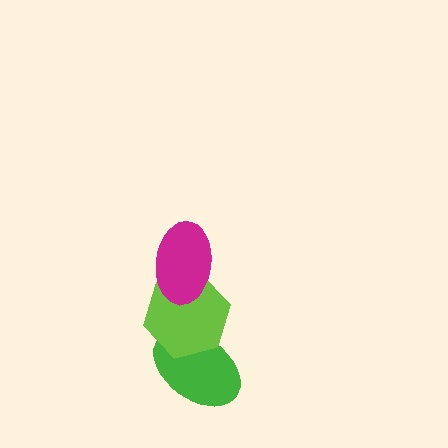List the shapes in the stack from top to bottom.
From top to bottom: the magenta ellipse, the lime hexagon, the green ellipse.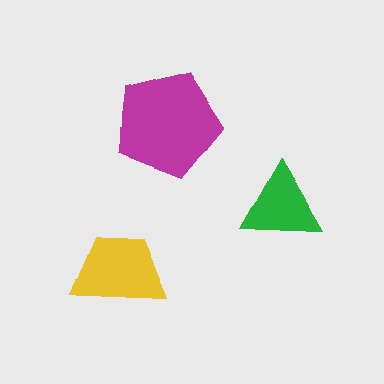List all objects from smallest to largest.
The green triangle, the yellow trapezoid, the magenta pentagon.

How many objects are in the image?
There are 3 objects in the image.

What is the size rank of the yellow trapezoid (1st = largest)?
2nd.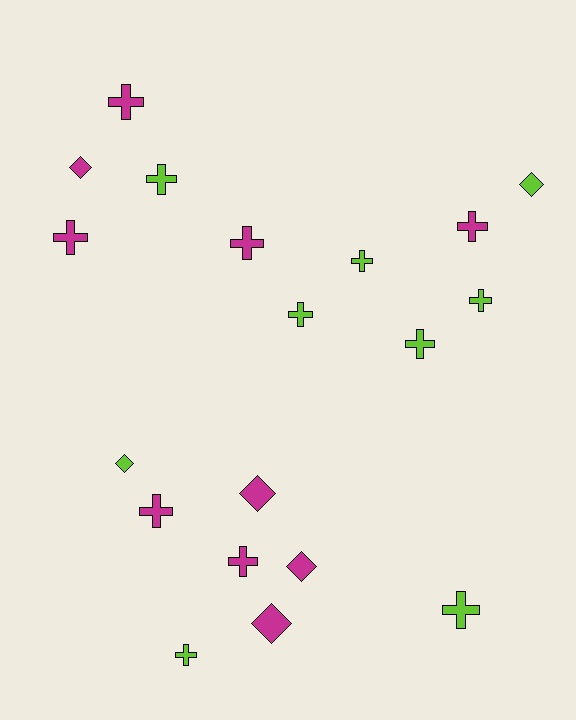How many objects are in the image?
There are 19 objects.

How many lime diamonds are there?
There are 2 lime diamonds.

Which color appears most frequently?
Magenta, with 10 objects.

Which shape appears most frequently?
Cross, with 13 objects.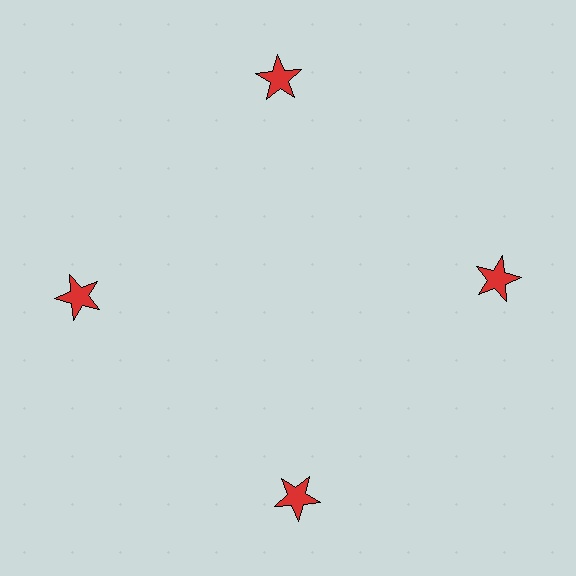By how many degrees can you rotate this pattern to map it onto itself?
The pattern maps onto itself every 90 degrees of rotation.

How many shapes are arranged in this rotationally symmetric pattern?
There are 4 shapes, arranged in 4 groups of 1.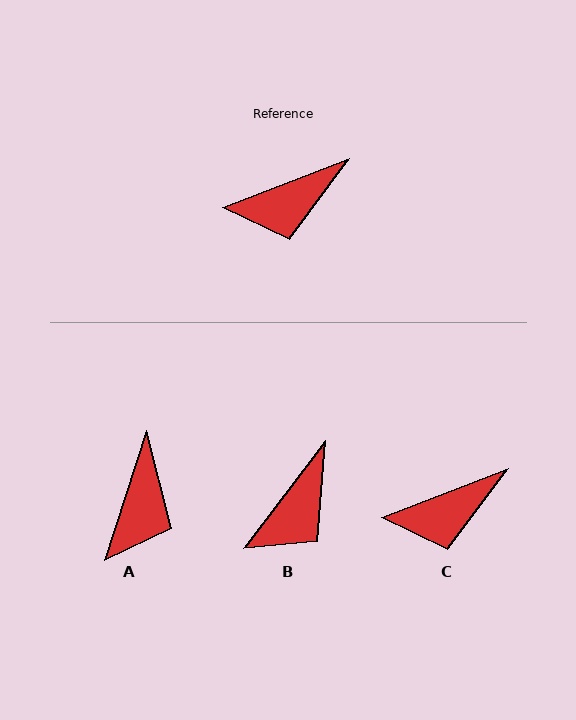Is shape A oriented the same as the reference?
No, it is off by about 51 degrees.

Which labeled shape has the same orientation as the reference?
C.